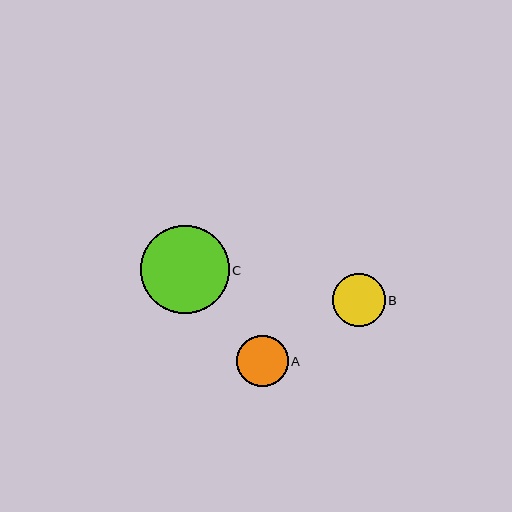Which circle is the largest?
Circle C is the largest with a size of approximately 89 pixels.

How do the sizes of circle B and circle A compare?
Circle B and circle A are approximately the same size.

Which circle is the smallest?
Circle A is the smallest with a size of approximately 51 pixels.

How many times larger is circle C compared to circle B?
Circle C is approximately 1.7 times the size of circle B.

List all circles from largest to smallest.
From largest to smallest: C, B, A.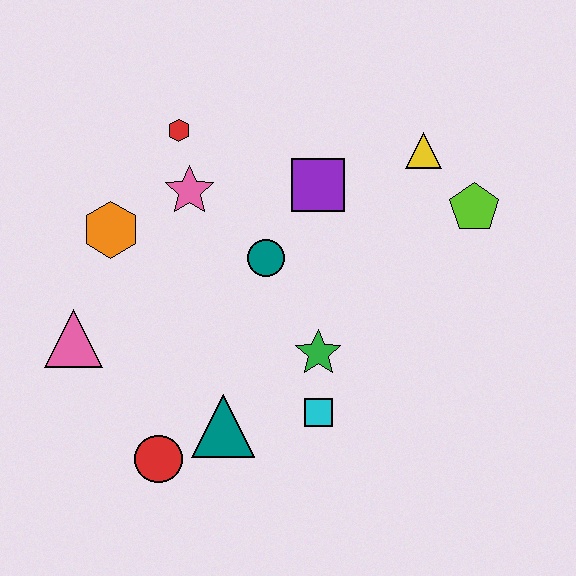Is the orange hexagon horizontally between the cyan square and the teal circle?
No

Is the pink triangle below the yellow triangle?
Yes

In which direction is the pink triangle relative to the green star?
The pink triangle is to the left of the green star.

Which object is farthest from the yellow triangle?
The red circle is farthest from the yellow triangle.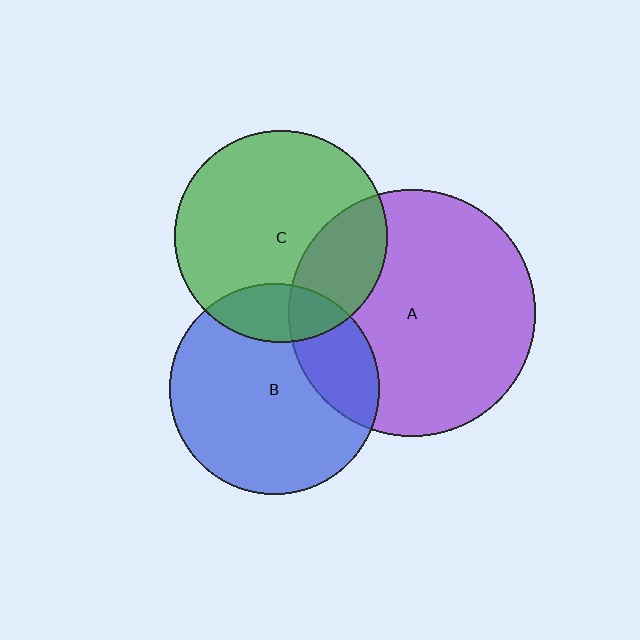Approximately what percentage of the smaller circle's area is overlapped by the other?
Approximately 25%.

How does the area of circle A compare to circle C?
Approximately 1.3 times.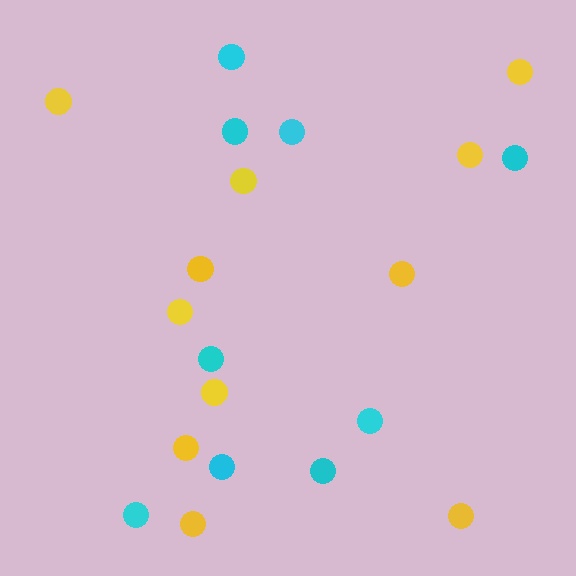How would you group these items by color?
There are 2 groups: one group of cyan circles (9) and one group of yellow circles (11).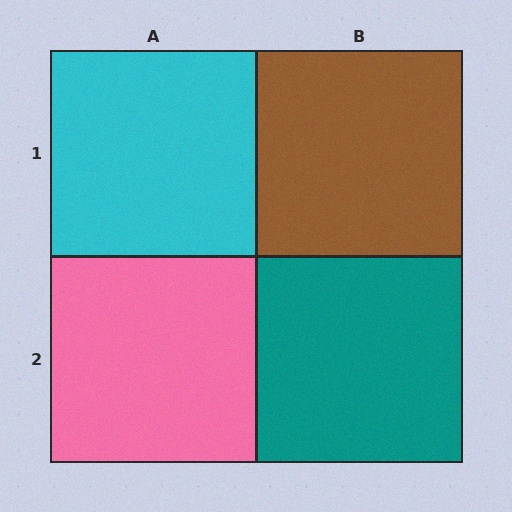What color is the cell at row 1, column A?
Cyan.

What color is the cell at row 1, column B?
Brown.